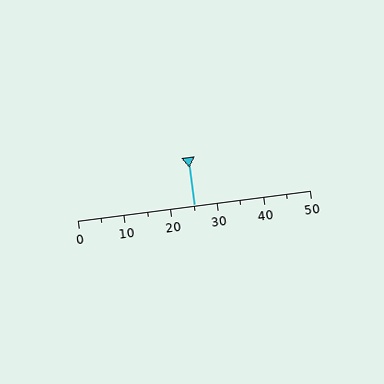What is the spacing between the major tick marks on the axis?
The major ticks are spaced 10 apart.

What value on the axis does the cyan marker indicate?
The marker indicates approximately 25.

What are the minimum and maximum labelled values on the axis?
The axis runs from 0 to 50.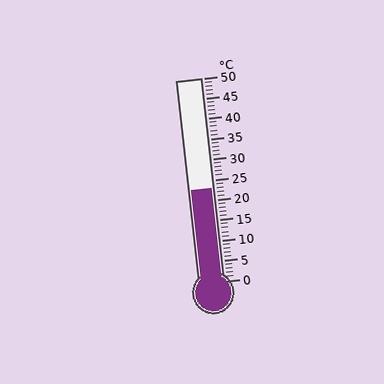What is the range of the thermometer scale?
The thermometer scale ranges from 0°C to 50°C.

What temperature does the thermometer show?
The thermometer shows approximately 23°C.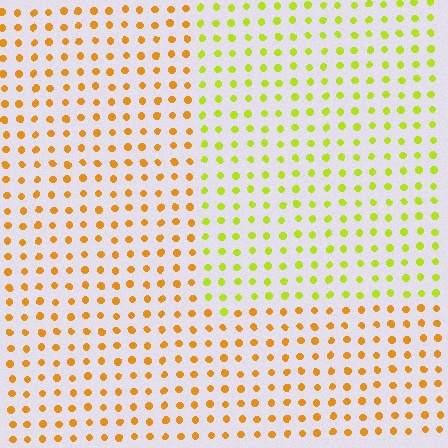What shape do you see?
I see a rectangle.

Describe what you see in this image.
The image is filled with small orange elements in a uniform arrangement. A rectangle-shaped region is visible where the elements are tinted to a slightly different hue, forming a subtle color boundary.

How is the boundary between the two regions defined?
The boundary is defined purely by a slight shift in hue (about 41 degrees). Spacing, size, and orientation are identical on both sides.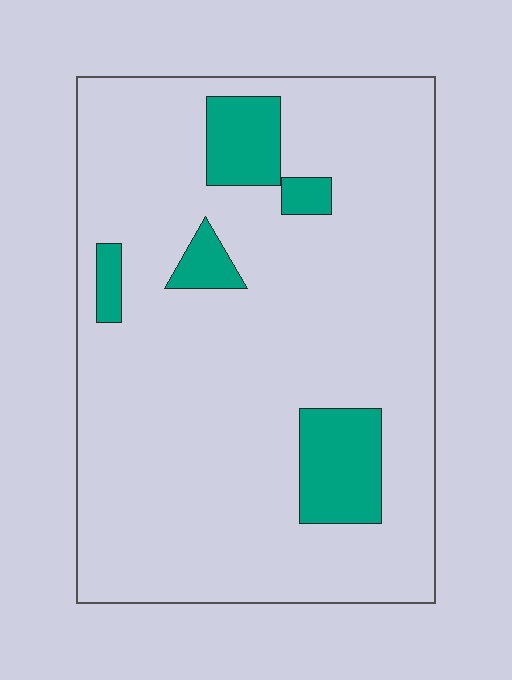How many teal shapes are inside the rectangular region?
5.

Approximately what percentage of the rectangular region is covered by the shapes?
Approximately 10%.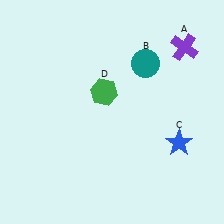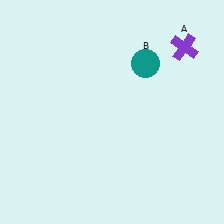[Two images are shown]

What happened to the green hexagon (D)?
The green hexagon (D) was removed in Image 2. It was in the top-left area of Image 1.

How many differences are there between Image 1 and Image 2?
There are 2 differences between the two images.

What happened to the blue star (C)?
The blue star (C) was removed in Image 2. It was in the bottom-right area of Image 1.